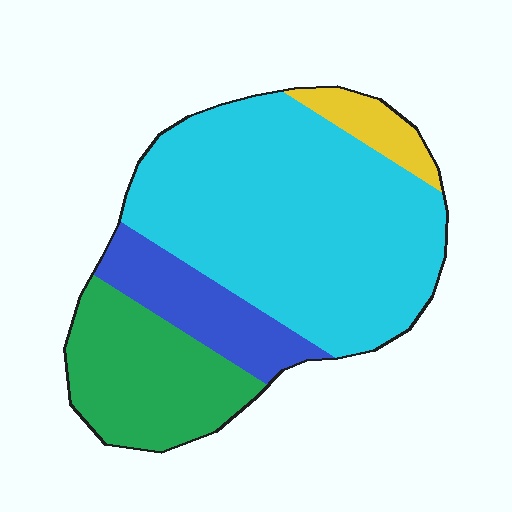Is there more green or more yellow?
Green.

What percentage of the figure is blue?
Blue takes up about one eighth (1/8) of the figure.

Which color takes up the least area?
Yellow, at roughly 5%.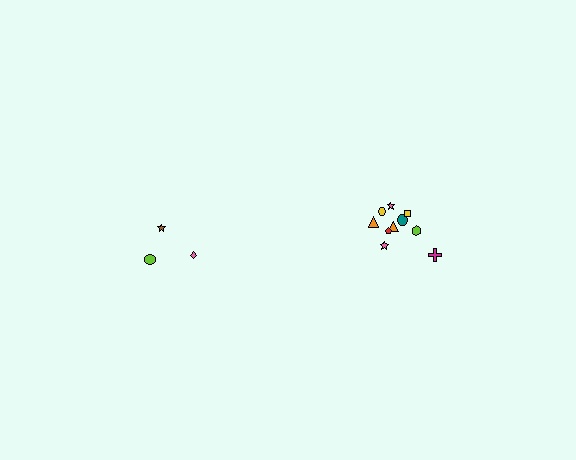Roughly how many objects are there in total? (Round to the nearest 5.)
Roughly 15 objects in total.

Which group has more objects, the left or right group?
The right group.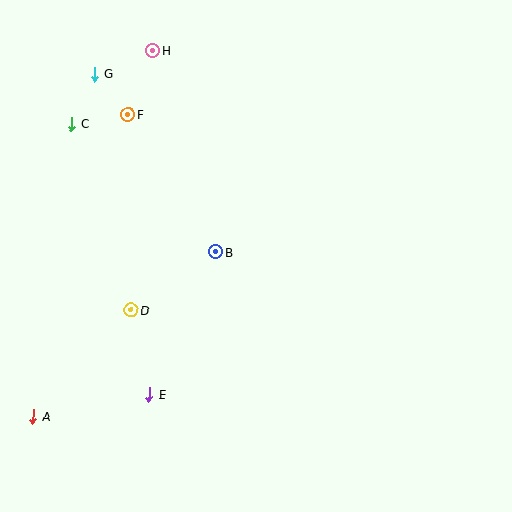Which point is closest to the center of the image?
Point B at (216, 252) is closest to the center.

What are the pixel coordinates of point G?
Point G is at (95, 74).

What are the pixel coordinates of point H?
Point H is at (153, 50).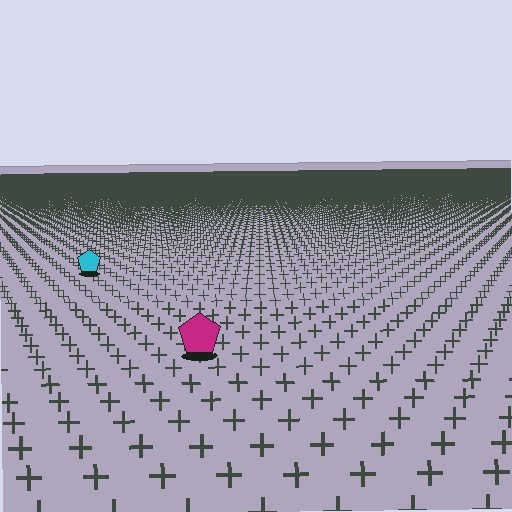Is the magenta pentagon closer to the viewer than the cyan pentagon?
Yes. The magenta pentagon is closer — you can tell from the texture gradient: the ground texture is coarser near it.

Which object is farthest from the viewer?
The cyan pentagon is farthest from the viewer. It appears smaller and the ground texture around it is denser.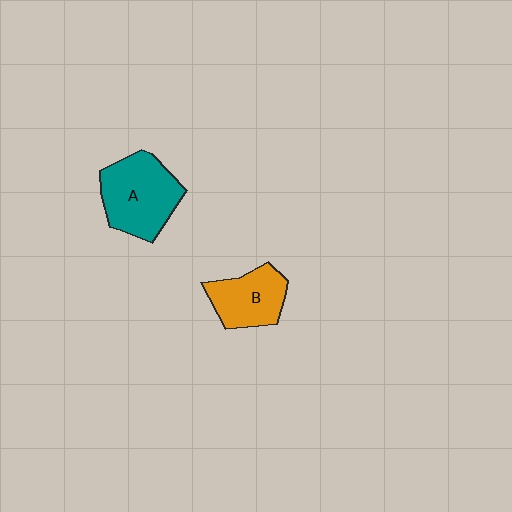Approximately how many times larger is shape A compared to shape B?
Approximately 1.4 times.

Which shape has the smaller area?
Shape B (orange).